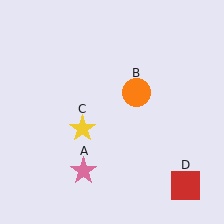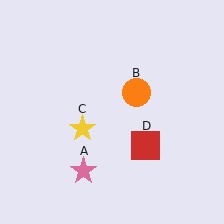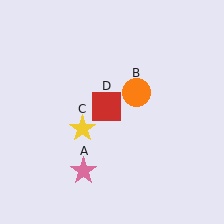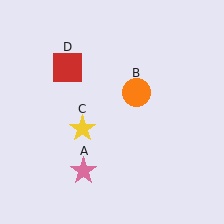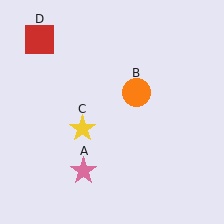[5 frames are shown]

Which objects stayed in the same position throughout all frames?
Pink star (object A) and orange circle (object B) and yellow star (object C) remained stationary.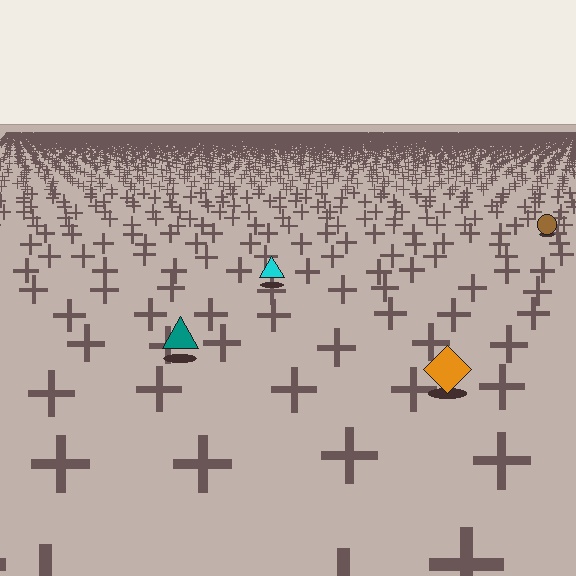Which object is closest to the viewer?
The orange diamond is closest. The texture marks near it are larger and more spread out.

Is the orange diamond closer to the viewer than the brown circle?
Yes. The orange diamond is closer — you can tell from the texture gradient: the ground texture is coarser near it.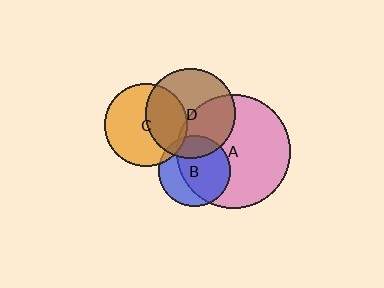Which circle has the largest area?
Circle A (pink).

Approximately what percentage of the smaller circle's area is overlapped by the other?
Approximately 10%.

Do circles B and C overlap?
Yes.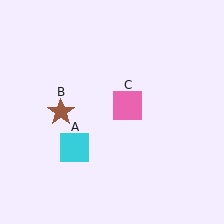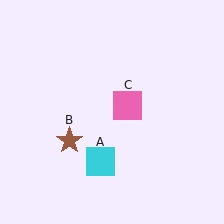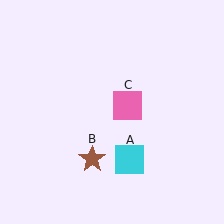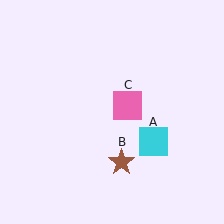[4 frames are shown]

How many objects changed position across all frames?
2 objects changed position: cyan square (object A), brown star (object B).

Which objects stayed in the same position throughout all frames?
Pink square (object C) remained stationary.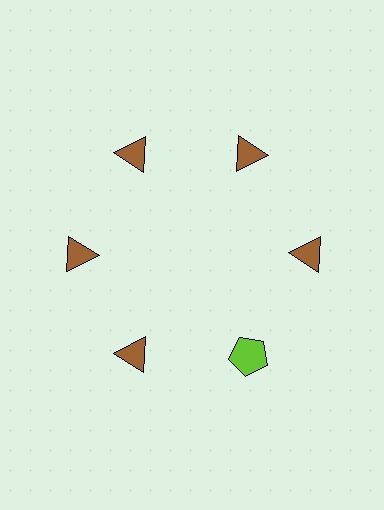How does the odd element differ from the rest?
It differs in both color (lime instead of brown) and shape (pentagon instead of triangle).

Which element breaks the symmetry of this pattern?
The lime pentagon at roughly the 5 o'clock position breaks the symmetry. All other shapes are brown triangles.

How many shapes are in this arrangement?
There are 6 shapes arranged in a ring pattern.